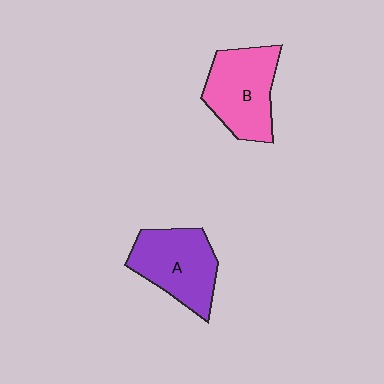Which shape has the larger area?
Shape B (pink).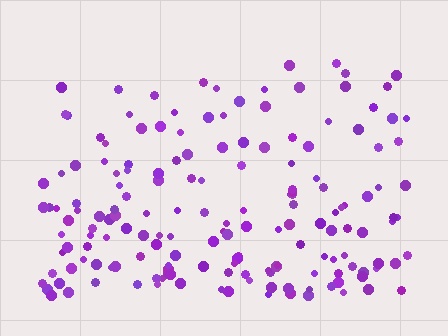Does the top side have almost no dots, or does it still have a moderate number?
Still a moderate number, just noticeably fewer than the bottom.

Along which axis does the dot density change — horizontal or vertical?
Vertical.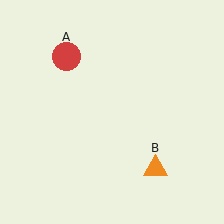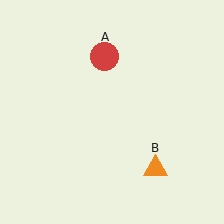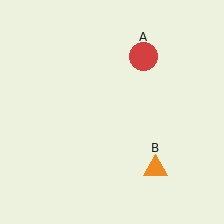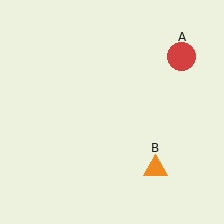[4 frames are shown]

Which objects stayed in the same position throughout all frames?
Orange triangle (object B) remained stationary.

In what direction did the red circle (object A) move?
The red circle (object A) moved right.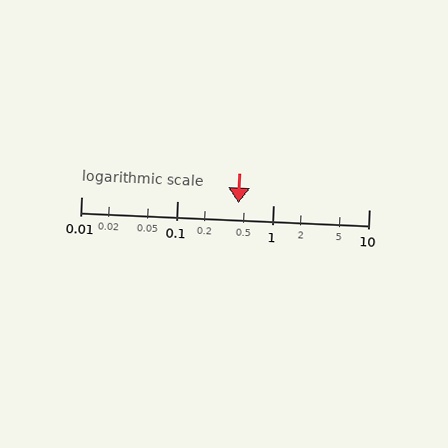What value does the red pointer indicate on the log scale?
The pointer indicates approximately 0.44.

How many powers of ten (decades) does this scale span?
The scale spans 3 decades, from 0.01 to 10.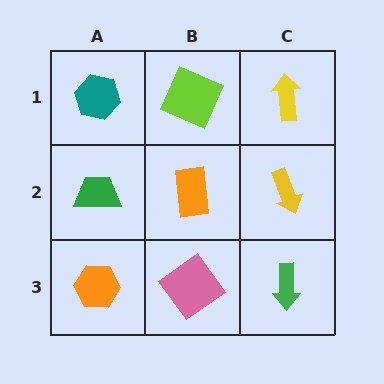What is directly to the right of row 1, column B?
A yellow arrow.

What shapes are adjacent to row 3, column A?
A green trapezoid (row 2, column A), a pink diamond (row 3, column B).